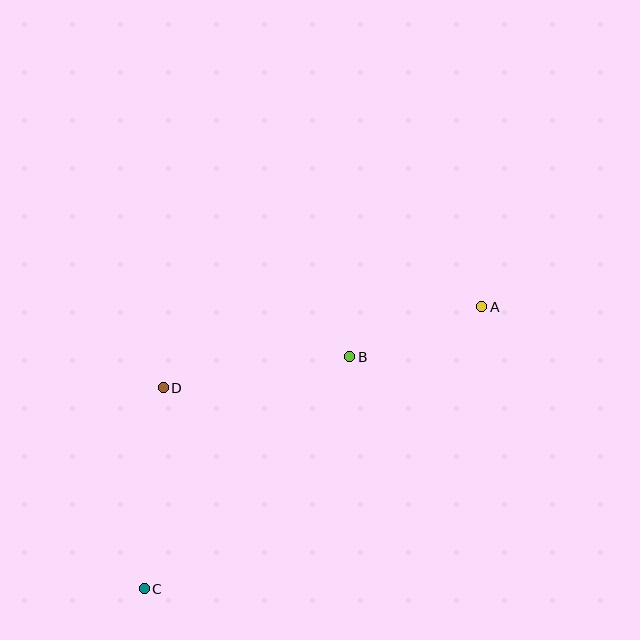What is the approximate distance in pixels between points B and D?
The distance between B and D is approximately 189 pixels.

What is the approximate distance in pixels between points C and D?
The distance between C and D is approximately 202 pixels.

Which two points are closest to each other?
Points A and B are closest to each other.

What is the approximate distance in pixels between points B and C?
The distance between B and C is approximately 310 pixels.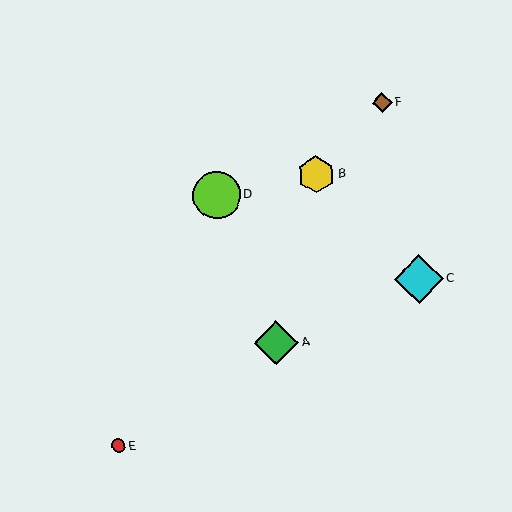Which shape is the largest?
The cyan diamond (labeled C) is the largest.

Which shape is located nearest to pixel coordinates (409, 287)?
The cyan diamond (labeled C) at (419, 279) is nearest to that location.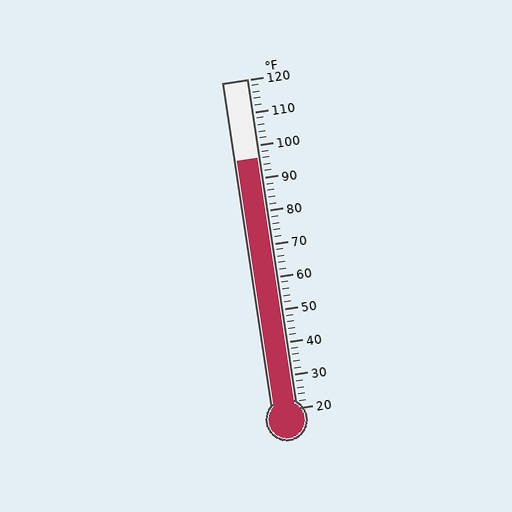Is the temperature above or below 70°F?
The temperature is above 70°F.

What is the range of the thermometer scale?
The thermometer scale ranges from 20°F to 120°F.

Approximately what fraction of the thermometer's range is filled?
The thermometer is filled to approximately 75% of its range.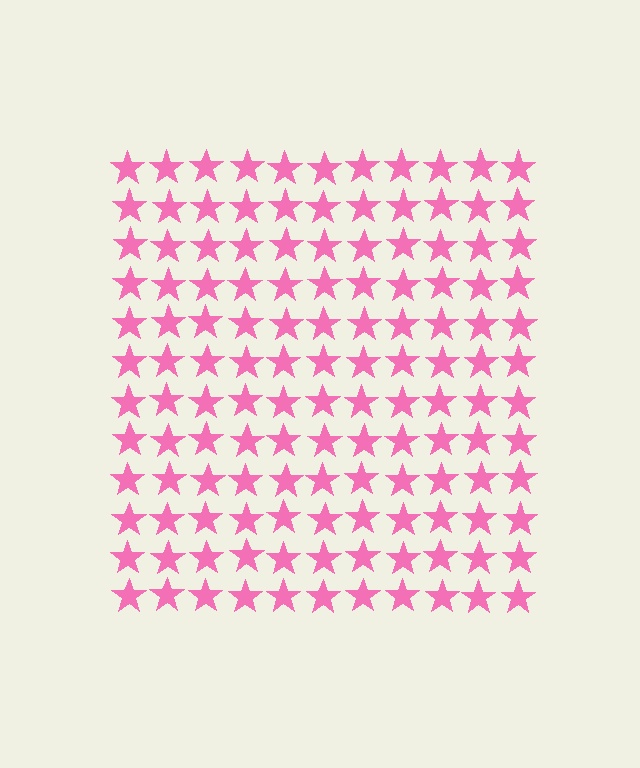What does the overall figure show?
The overall figure shows a square.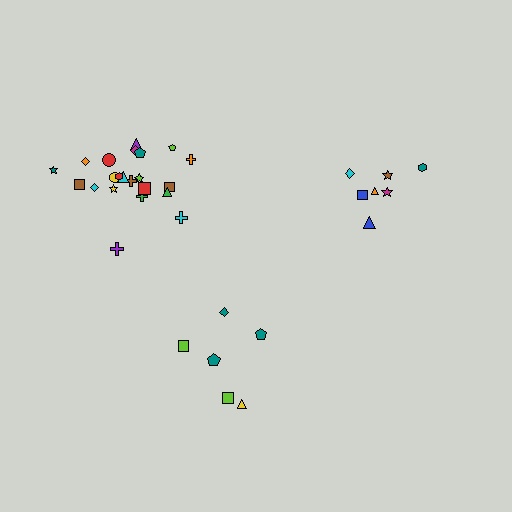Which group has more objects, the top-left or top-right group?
The top-left group.